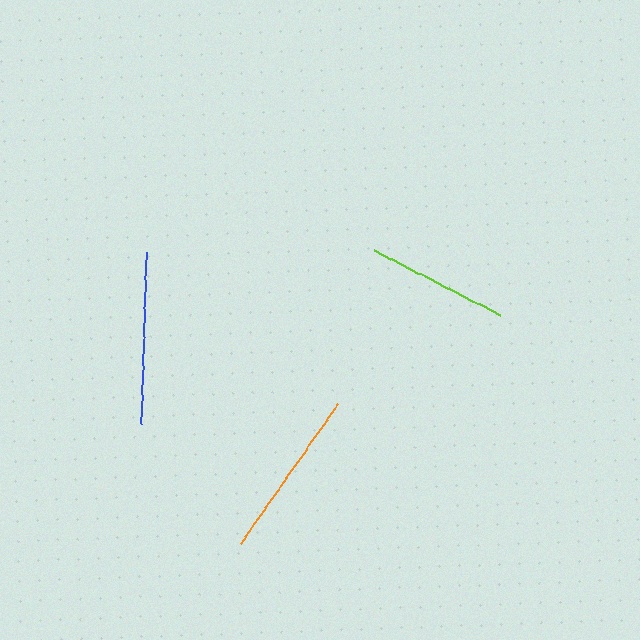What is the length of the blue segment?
The blue segment is approximately 173 pixels long.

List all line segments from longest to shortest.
From longest to shortest: blue, orange, lime.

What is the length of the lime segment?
The lime segment is approximately 142 pixels long.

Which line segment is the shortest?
The lime line is the shortest at approximately 142 pixels.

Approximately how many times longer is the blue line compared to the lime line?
The blue line is approximately 1.2 times the length of the lime line.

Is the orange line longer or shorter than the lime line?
The orange line is longer than the lime line.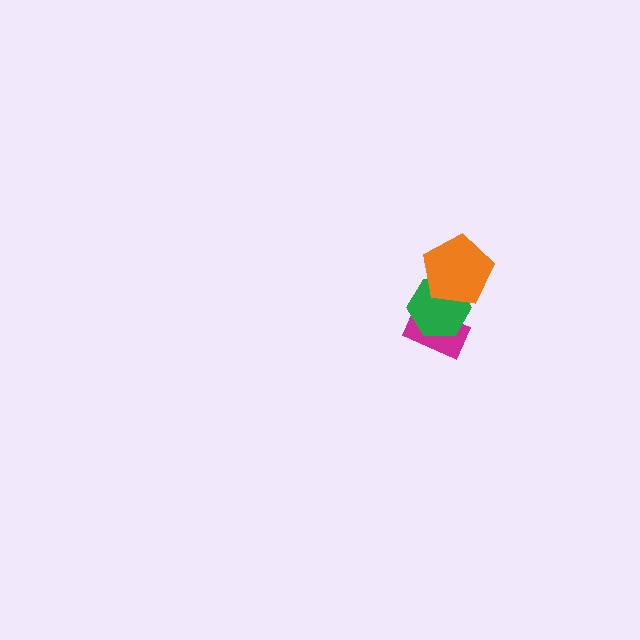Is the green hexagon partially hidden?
Yes, it is partially covered by another shape.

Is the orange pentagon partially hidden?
No, no other shape covers it.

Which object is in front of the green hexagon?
The orange pentagon is in front of the green hexagon.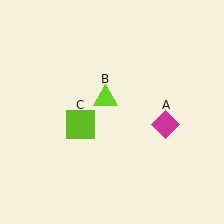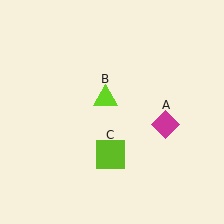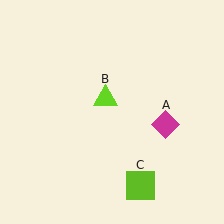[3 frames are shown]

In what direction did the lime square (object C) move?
The lime square (object C) moved down and to the right.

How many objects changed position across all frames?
1 object changed position: lime square (object C).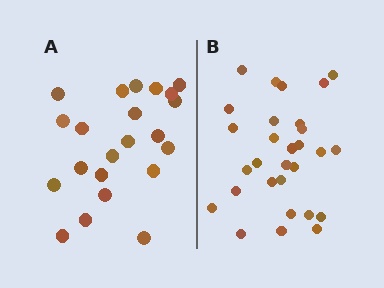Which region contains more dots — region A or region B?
Region B (the right region) has more dots.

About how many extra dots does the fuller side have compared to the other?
Region B has roughly 8 or so more dots than region A.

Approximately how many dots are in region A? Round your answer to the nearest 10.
About 20 dots. (The exact count is 22, which rounds to 20.)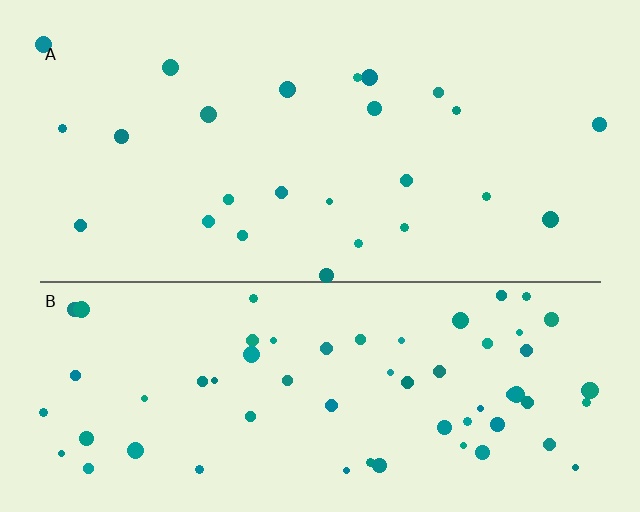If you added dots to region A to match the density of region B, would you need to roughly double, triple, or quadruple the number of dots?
Approximately triple.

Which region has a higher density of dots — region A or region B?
B (the bottom).